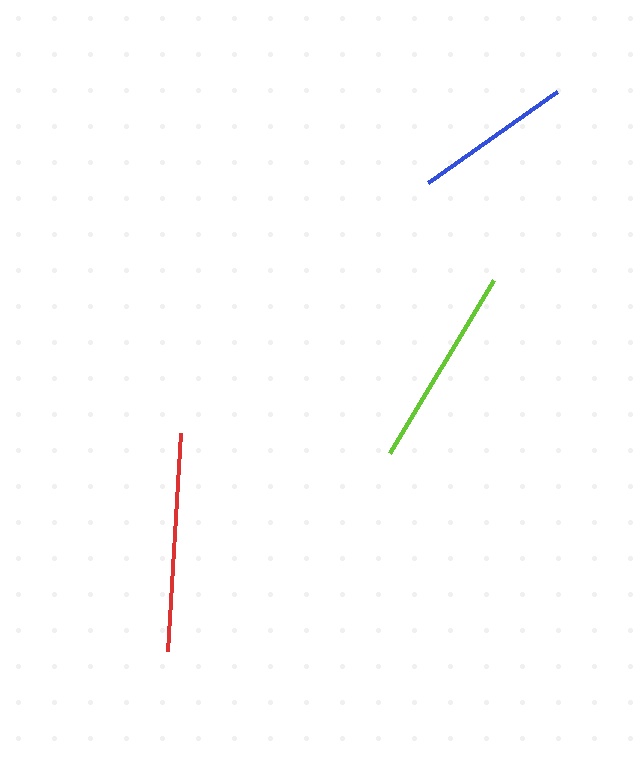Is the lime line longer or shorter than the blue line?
The lime line is longer than the blue line.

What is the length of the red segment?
The red segment is approximately 218 pixels long.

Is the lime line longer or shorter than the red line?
The red line is longer than the lime line.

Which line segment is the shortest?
The blue line is the shortest at approximately 158 pixels.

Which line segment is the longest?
The red line is the longest at approximately 218 pixels.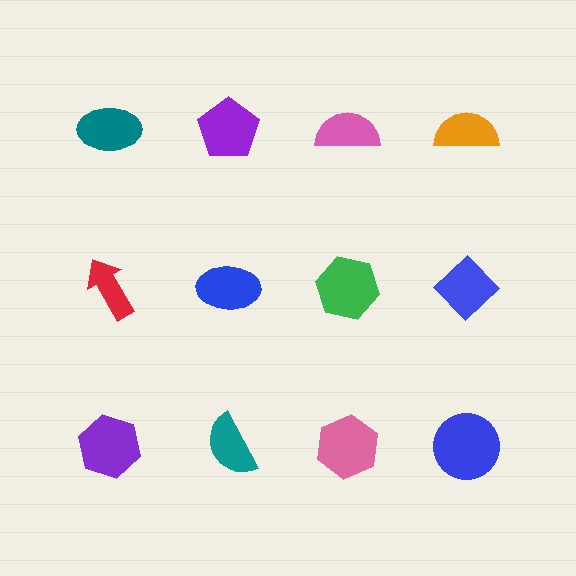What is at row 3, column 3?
A pink hexagon.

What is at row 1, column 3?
A pink semicircle.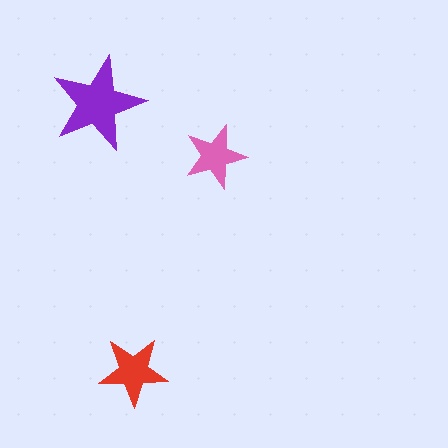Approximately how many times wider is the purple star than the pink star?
About 1.5 times wider.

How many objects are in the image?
There are 3 objects in the image.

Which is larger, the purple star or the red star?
The purple one.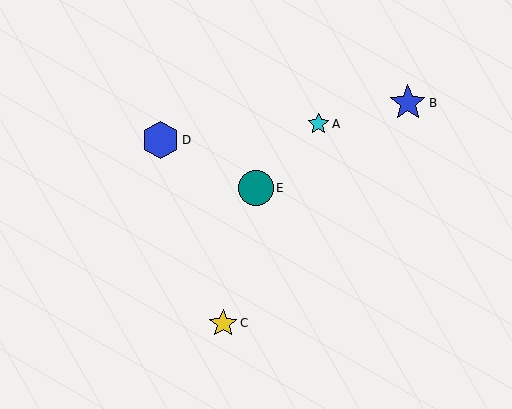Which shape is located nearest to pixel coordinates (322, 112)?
The cyan star (labeled A) at (318, 124) is nearest to that location.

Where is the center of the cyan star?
The center of the cyan star is at (318, 124).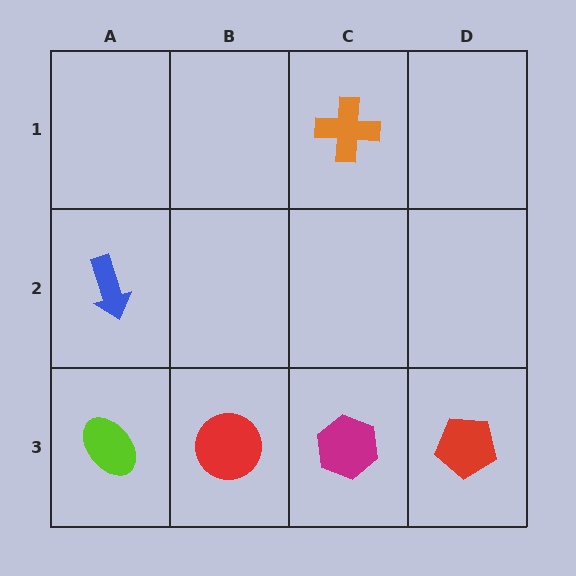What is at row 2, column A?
A blue arrow.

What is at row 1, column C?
An orange cross.